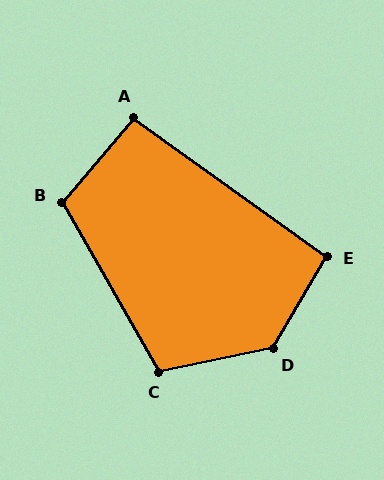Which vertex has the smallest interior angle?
A, at approximately 94 degrees.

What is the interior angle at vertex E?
Approximately 96 degrees (obtuse).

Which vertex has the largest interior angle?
D, at approximately 131 degrees.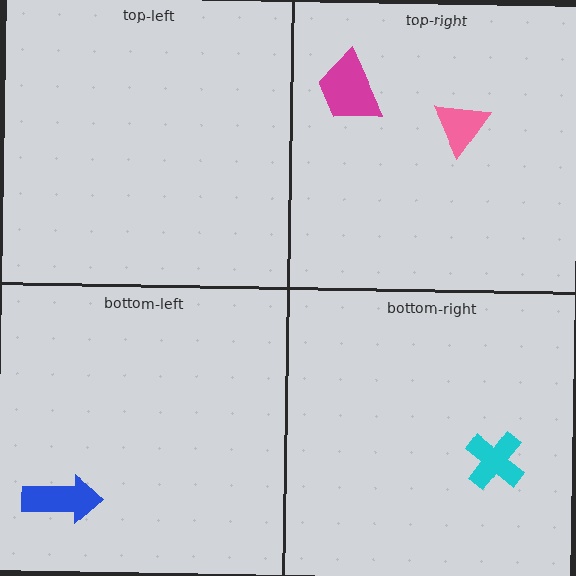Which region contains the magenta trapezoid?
The top-right region.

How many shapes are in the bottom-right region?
1.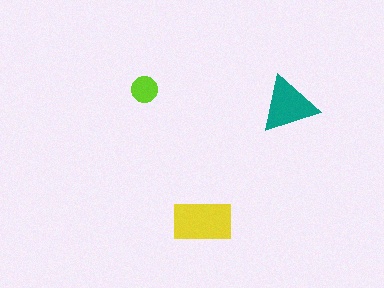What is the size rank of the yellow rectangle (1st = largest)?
1st.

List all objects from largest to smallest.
The yellow rectangle, the teal triangle, the lime circle.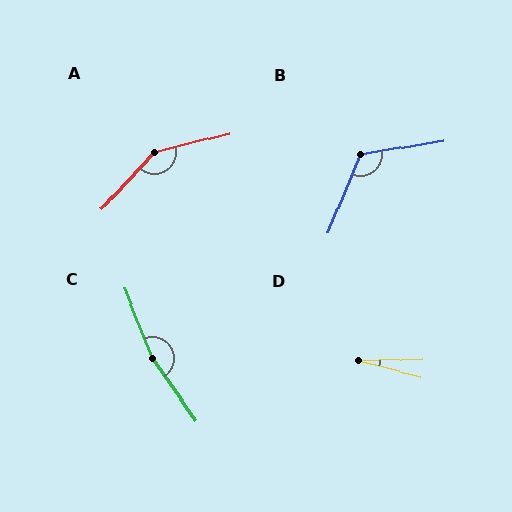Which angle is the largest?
C, at approximately 166 degrees.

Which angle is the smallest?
D, at approximately 16 degrees.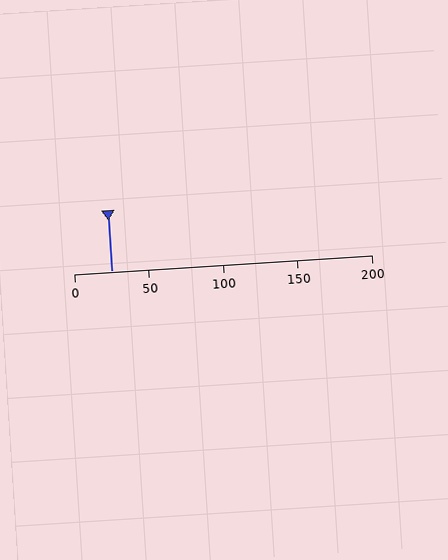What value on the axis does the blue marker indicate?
The marker indicates approximately 25.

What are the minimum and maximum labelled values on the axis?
The axis runs from 0 to 200.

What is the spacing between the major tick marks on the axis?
The major ticks are spaced 50 apart.